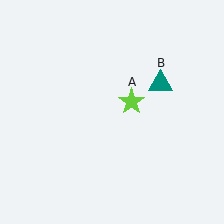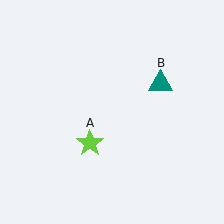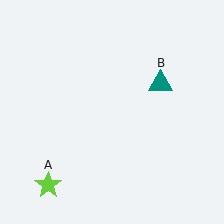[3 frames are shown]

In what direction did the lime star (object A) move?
The lime star (object A) moved down and to the left.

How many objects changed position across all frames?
1 object changed position: lime star (object A).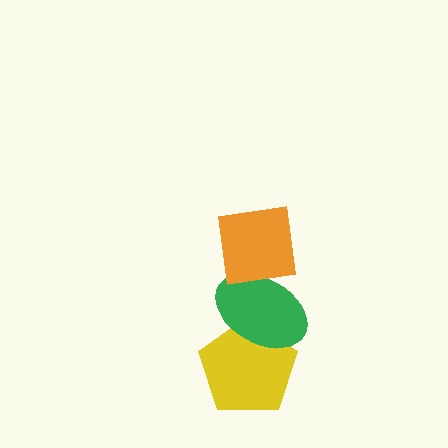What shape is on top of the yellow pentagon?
The green ellipse is on top of the yellow pentagon.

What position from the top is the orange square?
The orange square is 1st from the top.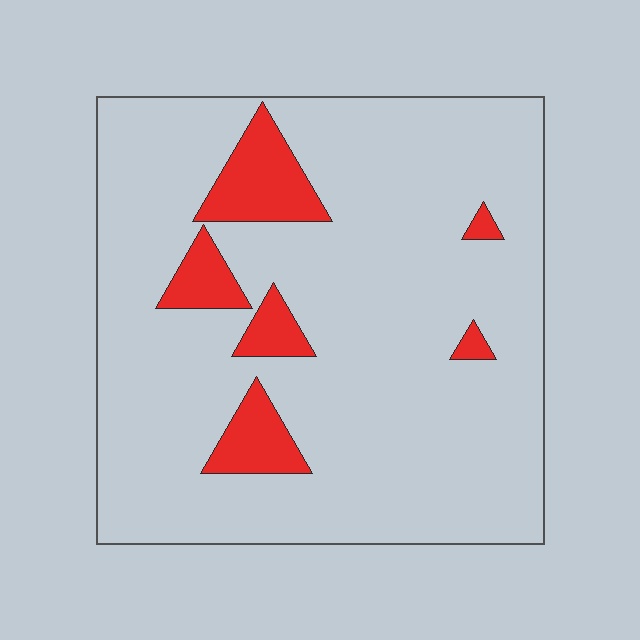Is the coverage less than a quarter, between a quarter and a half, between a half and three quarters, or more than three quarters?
Less than a quarter.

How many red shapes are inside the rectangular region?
6.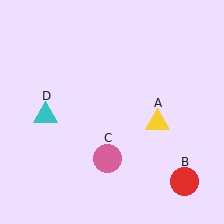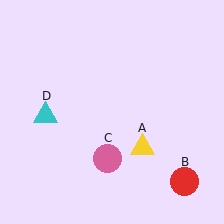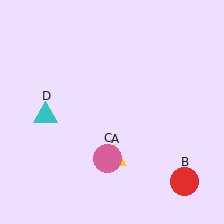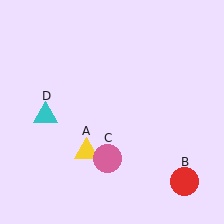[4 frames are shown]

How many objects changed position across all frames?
1 object changed position: yellow triangle (object A).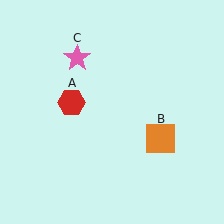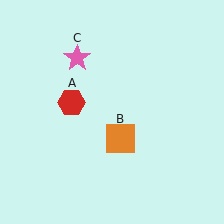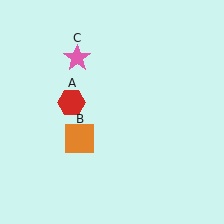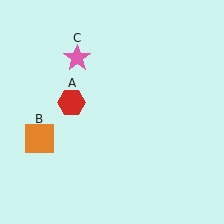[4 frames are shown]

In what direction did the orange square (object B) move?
The orange square (object B) moved left.